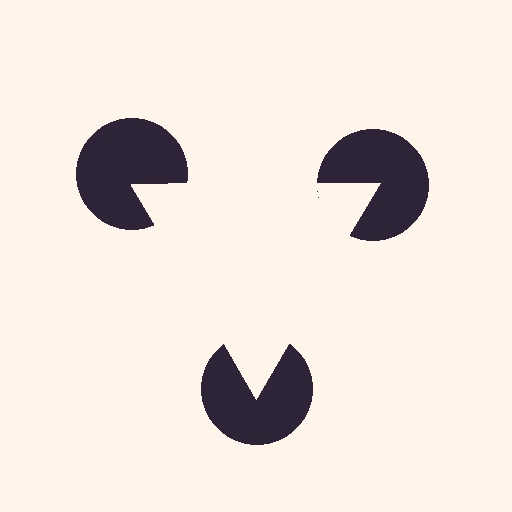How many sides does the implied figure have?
3 sides.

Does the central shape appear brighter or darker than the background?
It typically appears slightly brighter than the background, even though no actual brightness change is drawn.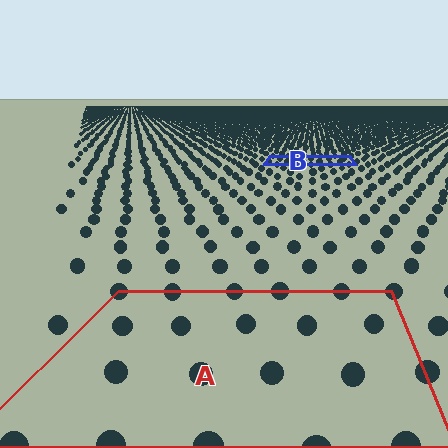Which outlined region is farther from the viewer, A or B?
Region B is farther from the viewer — the texture elements inside it appear smaller and more densely packed.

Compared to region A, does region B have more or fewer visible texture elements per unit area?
Region B has more texture elements per unit area — they are packed more densely because it is farther away.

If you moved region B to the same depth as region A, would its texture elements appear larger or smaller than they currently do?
They would appear larger. At a closer depth, the same texture elements are projected at a bigger on-screen size.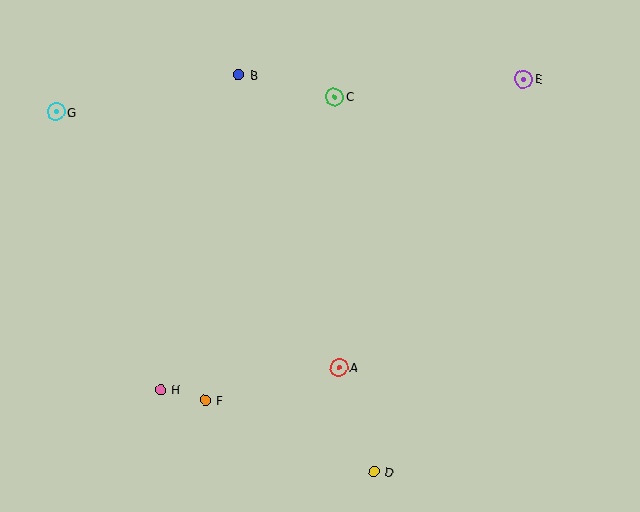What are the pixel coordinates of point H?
Point H is at (161, 390).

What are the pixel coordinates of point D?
Point D is at (374, 472).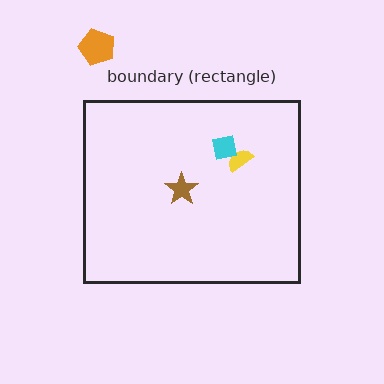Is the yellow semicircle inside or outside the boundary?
Inside.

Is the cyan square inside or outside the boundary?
Inside.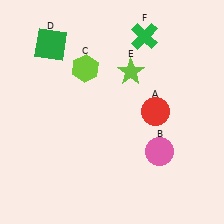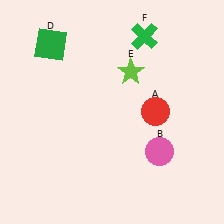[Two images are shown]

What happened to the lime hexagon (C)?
The lime hexagon (C) was removed in Image 2. It was in the top-left area of Image 1.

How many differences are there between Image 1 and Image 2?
There is 1 difference between the two images.